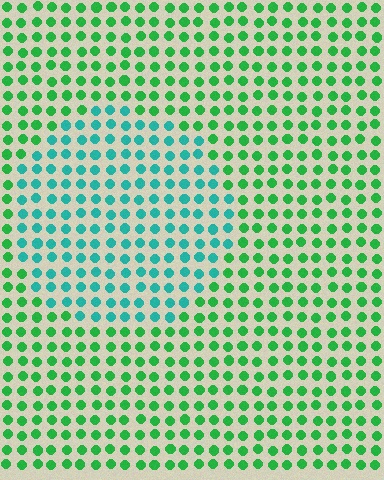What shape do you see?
I see a circle.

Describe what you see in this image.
The image is filled with small green elements in a uniform arrangement. A circle-shaped region is visible where the elements are tinted to a slightly different hue, forming a subtle color boundary.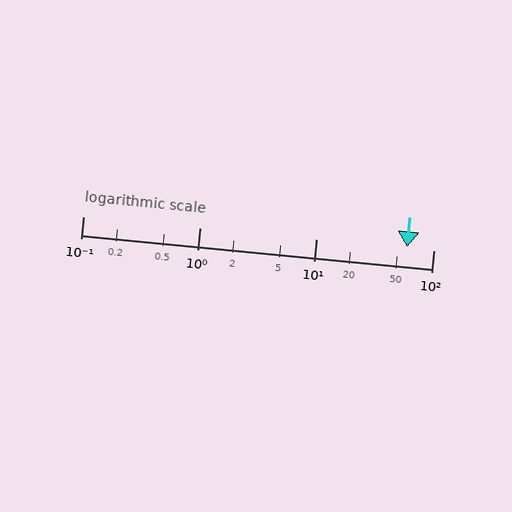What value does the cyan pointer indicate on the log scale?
The pointer indicates approximately 60.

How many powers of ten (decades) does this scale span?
The scale spans 3 decades, from 0.1 to 100.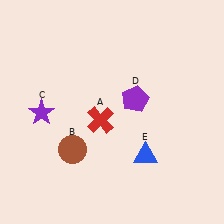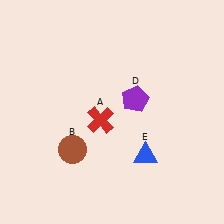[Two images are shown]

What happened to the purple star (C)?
The purple star (C) was removed in Image 2. It was in the bottom-left area of Image 1.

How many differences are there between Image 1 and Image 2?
There is 1 difference between the two images.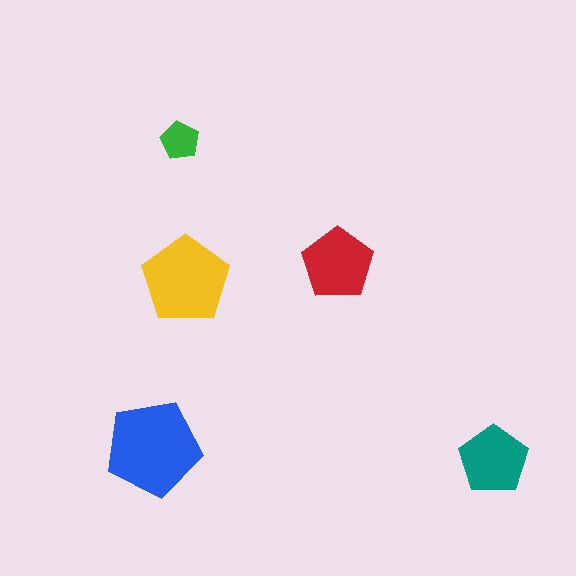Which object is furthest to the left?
The blue pentagon is leftmost.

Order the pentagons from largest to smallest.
the blue one, the yellow one, the red one, the teal one, the green one.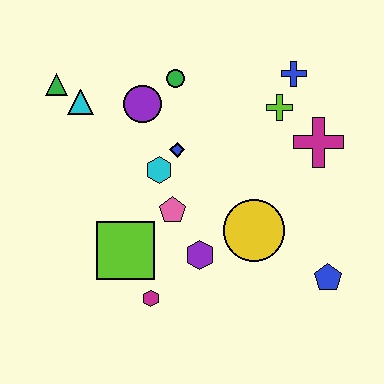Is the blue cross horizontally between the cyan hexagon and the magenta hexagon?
No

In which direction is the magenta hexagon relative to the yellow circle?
The magenta hexagon is to the left of the yellow circle.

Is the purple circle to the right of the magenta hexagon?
No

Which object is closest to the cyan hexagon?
The blue diamond is closest to the cyan hexagon.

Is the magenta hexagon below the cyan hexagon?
Yes